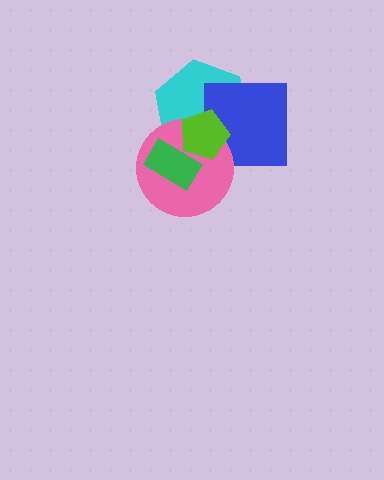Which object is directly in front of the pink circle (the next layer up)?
The lime pentagon is directly in front of the pink circle.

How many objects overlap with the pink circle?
4 objects overlap with the pink circle.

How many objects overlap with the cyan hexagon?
4 objects overlap with the cyan hexagon.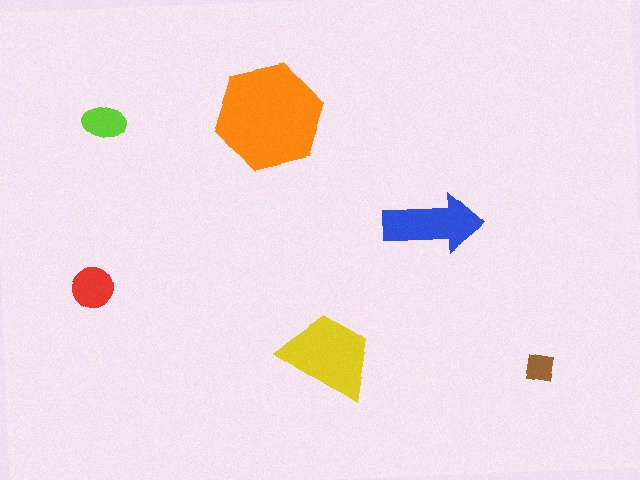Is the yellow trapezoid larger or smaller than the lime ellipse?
Larger.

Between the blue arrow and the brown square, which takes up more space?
The blue arrow.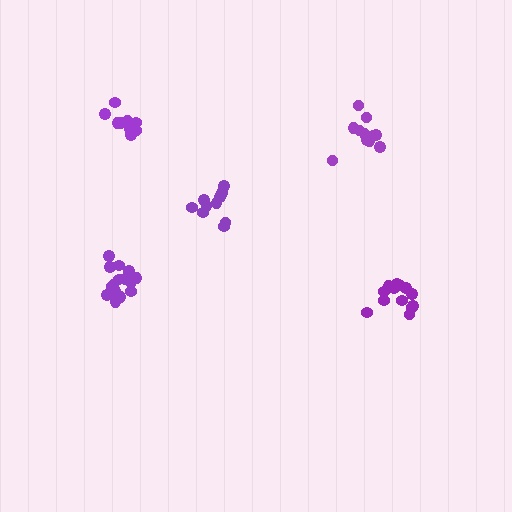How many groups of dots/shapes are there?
There are 5 groups.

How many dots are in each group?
Group 1: 12 dots, Group 2: 15 dots, Group 3: 9 dots, Group 4: 13 dots, Group 5: 10 dots (59 total).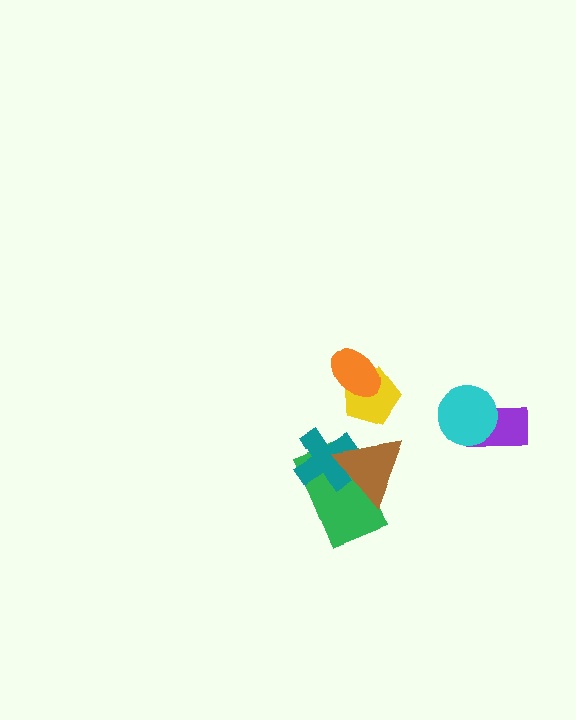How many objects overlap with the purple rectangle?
1 object overlaps with the purple rectangle.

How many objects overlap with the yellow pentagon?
1 object overlaps with the yellow pentagon.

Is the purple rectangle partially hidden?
Yes, it is partially covered by another shape.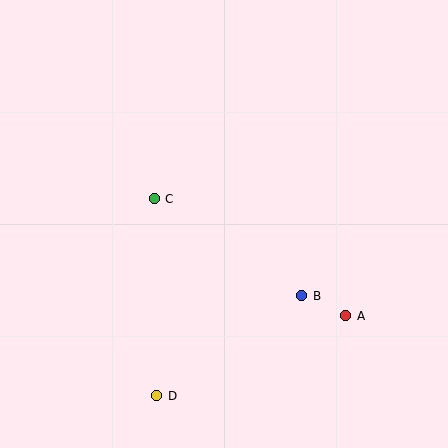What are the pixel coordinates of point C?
Point C is at (154, 199).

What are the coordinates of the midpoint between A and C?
The midpoint between A and C is at (250, 257).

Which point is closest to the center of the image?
Point C at (154, 199) is closest to the center.